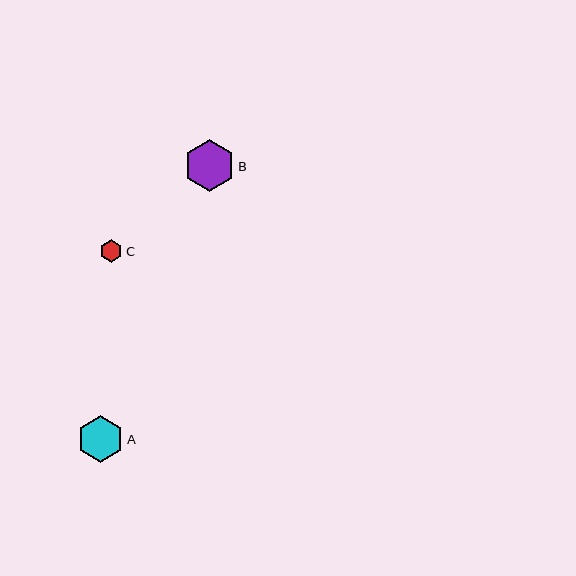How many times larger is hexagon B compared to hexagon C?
Hexagon B is approximately 2.2 times the size of hexagon C.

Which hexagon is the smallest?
Hexagon C is the smallest with a size of approximately 23 pixels.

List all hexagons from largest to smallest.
From largest to smallest: B, A, C.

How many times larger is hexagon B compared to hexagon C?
Hexagon B is approximately 2.2 times the size of hexagon C.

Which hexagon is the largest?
Hexagon B is the largest with a size of approximately 52 pixels.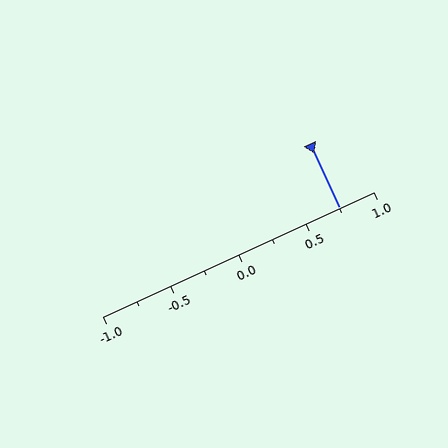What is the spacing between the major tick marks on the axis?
The major ticks are spaced 0.5 apart.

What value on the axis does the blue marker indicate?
The marker indicates approximately 0.75.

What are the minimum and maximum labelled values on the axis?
The axis runs from -1.0 to 1.0.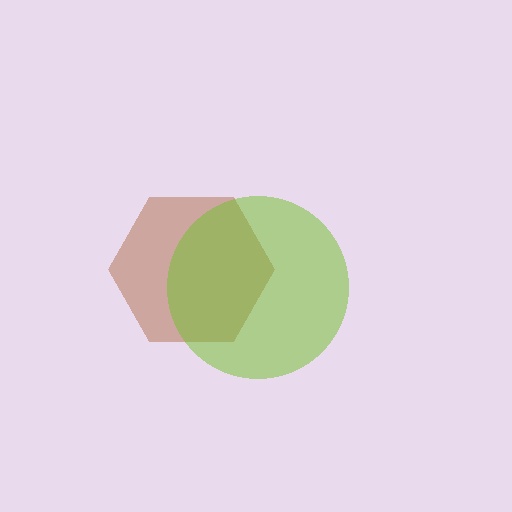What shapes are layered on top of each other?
The layered shapes are: a brown hexagon, a lime circle.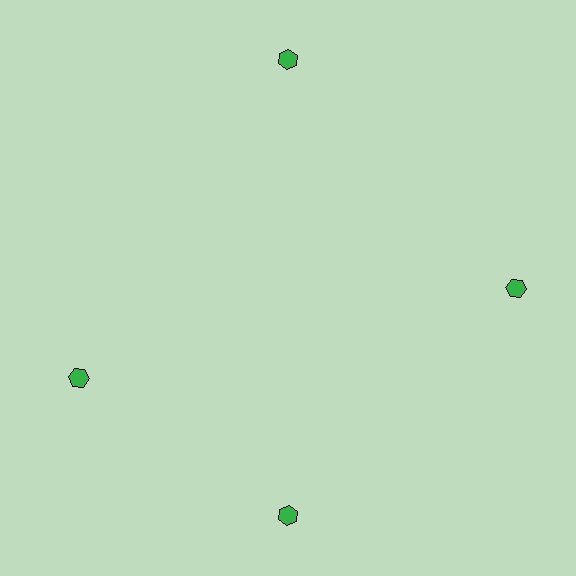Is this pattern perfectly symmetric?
No. The 4 green hexagons are arranged in a ring, but one element near the 9 o'clock position is rotated out of alignment along the ring, breaking the 4-fold rotational symmetry.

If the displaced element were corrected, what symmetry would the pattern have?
It would have 4-fold rotational symmetry — the pattern would map onto itself every 90 degrees.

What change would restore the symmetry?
The symmetry would be restored by rotating it back into even spacing with its neighbors so that all 4 hexagons sit at equal angles and equal distance from the center.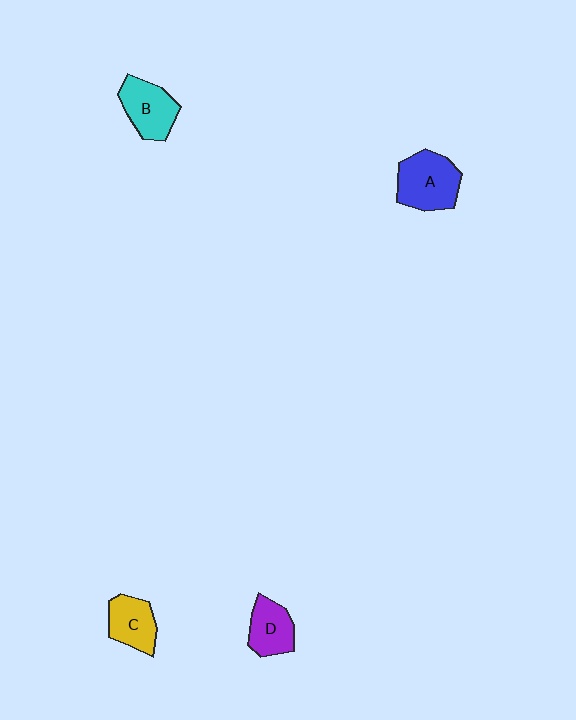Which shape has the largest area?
Shape A (blue).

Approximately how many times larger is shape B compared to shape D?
Approximately 1.2 times.